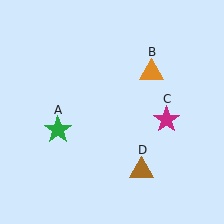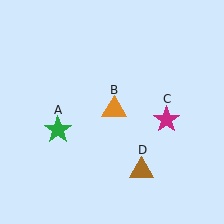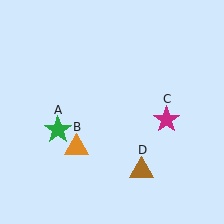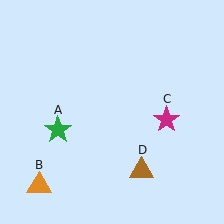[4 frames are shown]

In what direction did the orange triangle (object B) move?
The orange triangle (object B) moved down and to the left.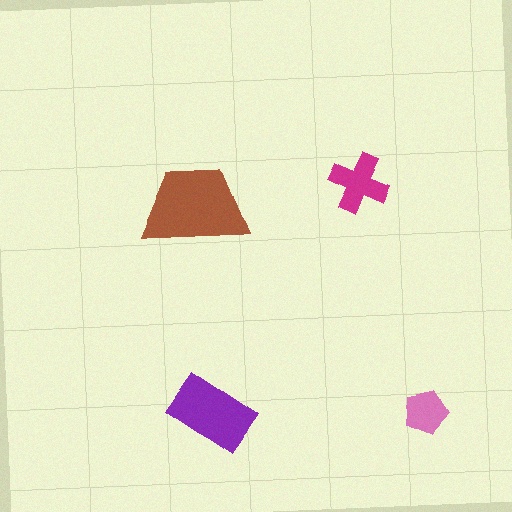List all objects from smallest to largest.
The pink pentagon, the magenta cross, the purple rectangle, the brown trapezoid.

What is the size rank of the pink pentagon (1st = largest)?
4th.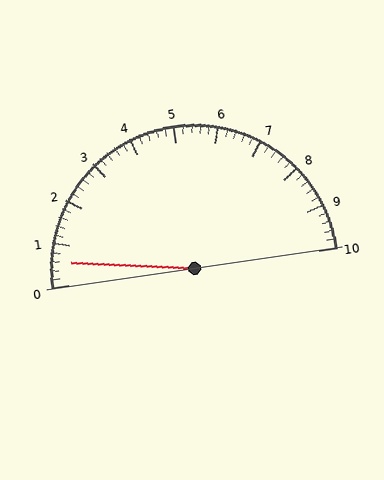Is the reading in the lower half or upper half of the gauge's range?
The reading is in the lower half of the range (0 to 10).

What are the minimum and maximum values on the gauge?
The gauge ranges from 0 to 10.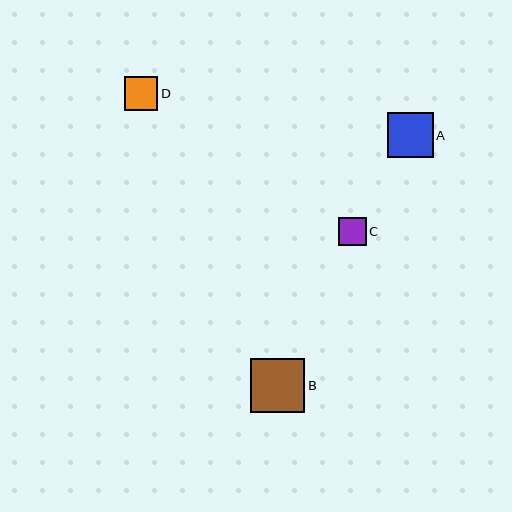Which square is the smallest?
Square C is the smallest with a size of approximately 28 pixels.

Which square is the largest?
Square B is the largest with a size of approximately 54 pixels.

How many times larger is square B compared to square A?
Square B is approximately 1.2 times the size of square A.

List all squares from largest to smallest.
From largest to smallest: B, A, D, C.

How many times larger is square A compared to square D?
Square A is approximately 1.4 times the size of square D.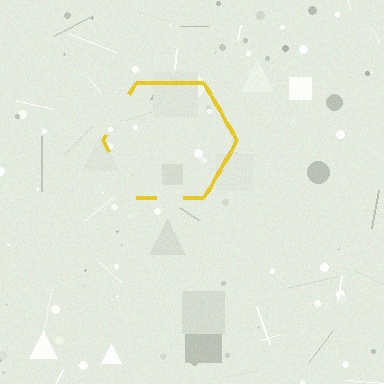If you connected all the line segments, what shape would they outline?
They would outline a hexagon.